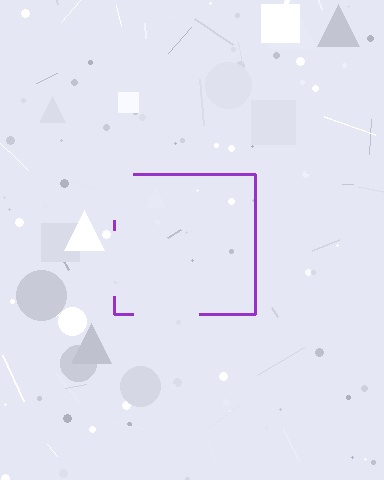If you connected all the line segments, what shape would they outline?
They would outline a square.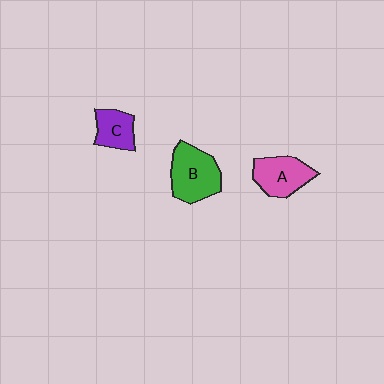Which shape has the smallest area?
Shape C (purple).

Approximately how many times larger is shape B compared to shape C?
Approximately 1.7 times.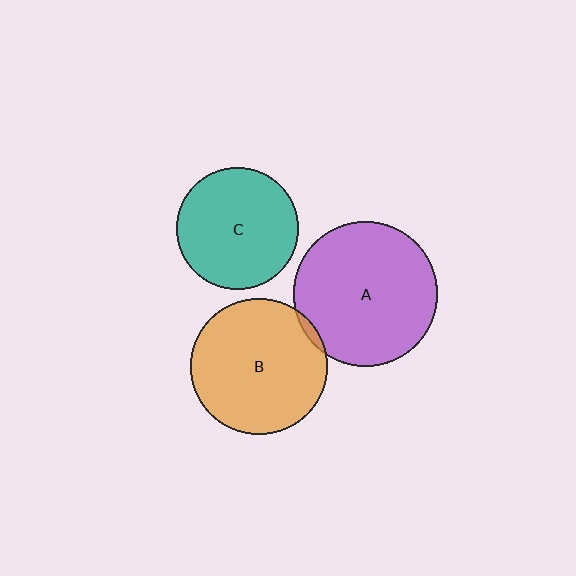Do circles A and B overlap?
Yes.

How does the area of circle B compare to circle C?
Approximately 1.3 times.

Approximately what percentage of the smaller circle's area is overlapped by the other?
Approximately 5%.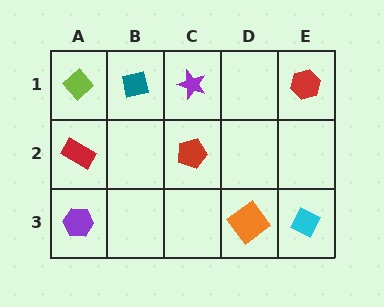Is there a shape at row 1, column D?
No, that cell is empty.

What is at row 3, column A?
A purple hexagon.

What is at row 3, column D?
An orange diamond.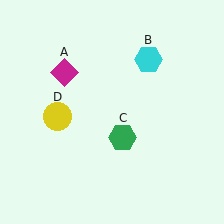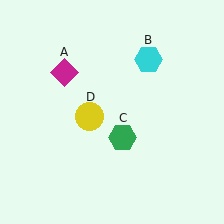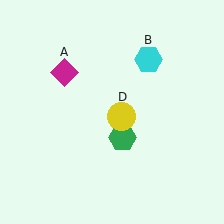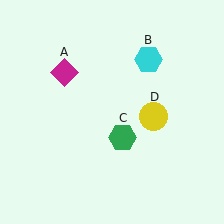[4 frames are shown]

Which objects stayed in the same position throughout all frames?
Magenta diamond (object A) and cyan hexagon (object B) and green hexagon (object C) remained stationary.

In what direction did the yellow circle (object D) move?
The yellow circle (object D) moved right.